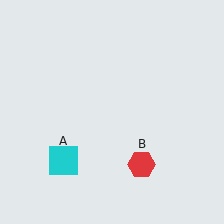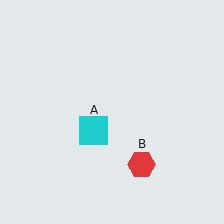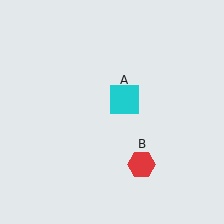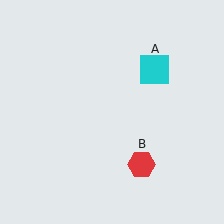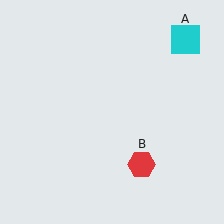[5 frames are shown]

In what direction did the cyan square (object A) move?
The cyan square (object A) moved up and to the right.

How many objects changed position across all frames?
1 object changed position: cyan square (object A).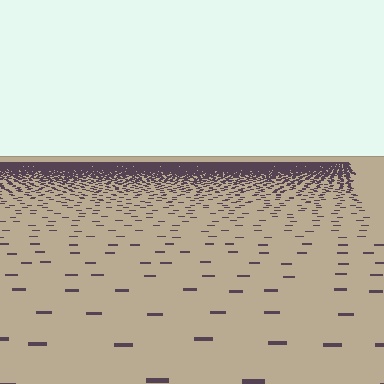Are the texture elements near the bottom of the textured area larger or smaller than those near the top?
Larger. Near the bottom, elements are closer to the viewer and appear at a bigger on-screen size.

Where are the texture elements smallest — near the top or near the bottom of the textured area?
Near the top.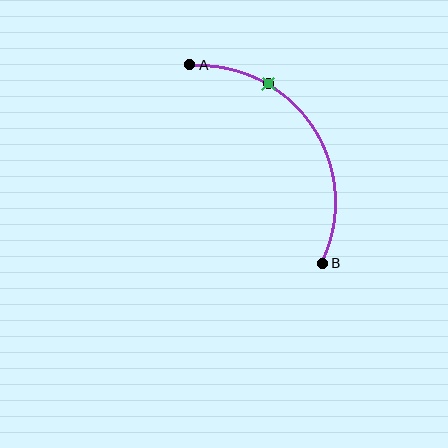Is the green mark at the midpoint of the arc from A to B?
No. The green mark lies on the arc but is closer to endpoint A. The arc midpoint would be at the point on the curve equidistant along the arc from both A and B.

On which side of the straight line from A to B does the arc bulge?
The arc bulges above and to the right of the straight line connecting A and B.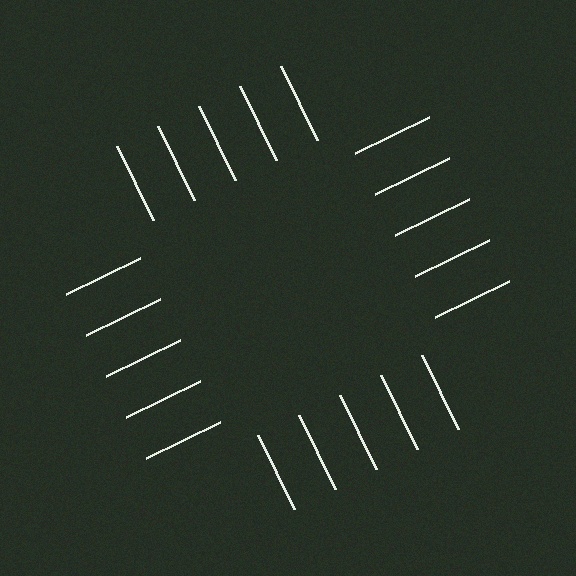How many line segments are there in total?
20 — 5 along each of the 4 edges.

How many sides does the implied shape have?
4 sides — the line-ends trace a square.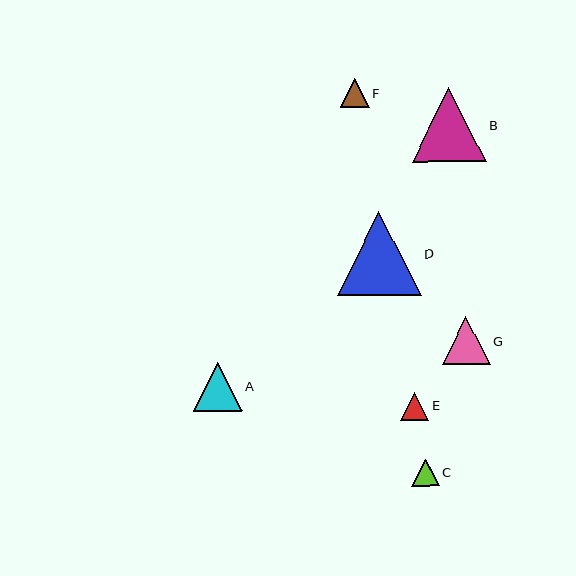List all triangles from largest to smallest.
From largest to smallest: D, B, A, G, F, E, C.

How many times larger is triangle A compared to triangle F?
Triangle A is approximately 1.7 times the size of triangle F.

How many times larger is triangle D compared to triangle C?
Triangle D is approximately 3.1 times the size of triangle C.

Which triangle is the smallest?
Triangle C is the smallest with a size of approximately 27 pixels.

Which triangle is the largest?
Triangle D is the largest with a size of approximately 84 pixels.